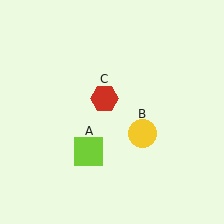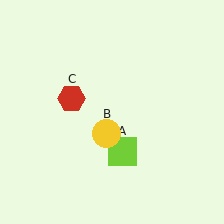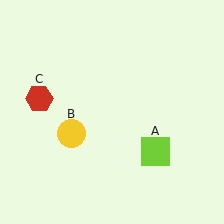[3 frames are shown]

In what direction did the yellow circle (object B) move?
The yellow circle (object B) moved left.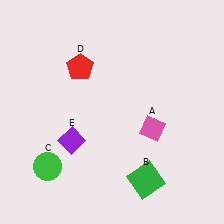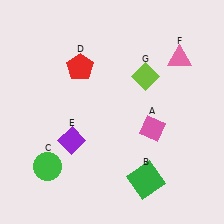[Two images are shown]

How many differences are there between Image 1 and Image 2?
There are 2 differences between the two images.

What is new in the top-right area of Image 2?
A lime diamond (G) was added in the top-right area of Image 2.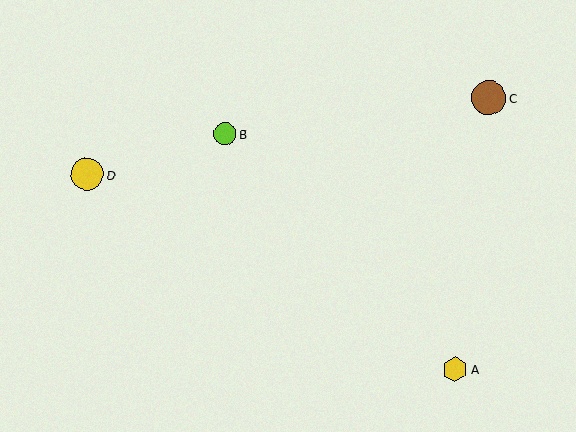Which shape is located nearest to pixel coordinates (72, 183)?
The yellow circle (labeled D) at (87, 174) is nearest to that location.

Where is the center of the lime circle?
The center of the lime circle is at (225, 134).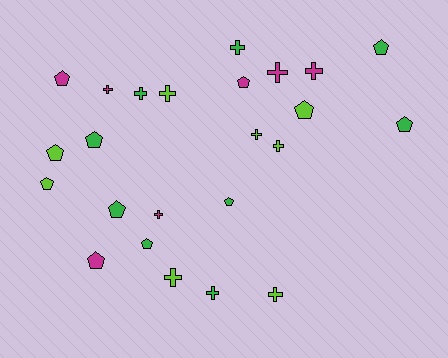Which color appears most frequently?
Green, with 9 objects.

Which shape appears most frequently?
Cross, with 12 objects.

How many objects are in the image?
There are 24 objects.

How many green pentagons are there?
There are 6 green pentagons.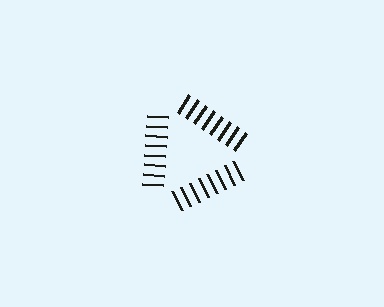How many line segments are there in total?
24 — 8 along each of the 3 edges.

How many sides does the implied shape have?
3 sides — the line-ends trace a triangle.